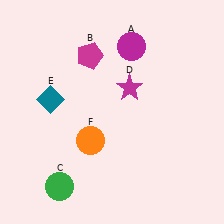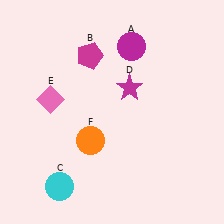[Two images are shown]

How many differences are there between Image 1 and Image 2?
There are 2 differences between the two images.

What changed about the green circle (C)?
In Image 1, C is green. In Image 2, it changed to cyan.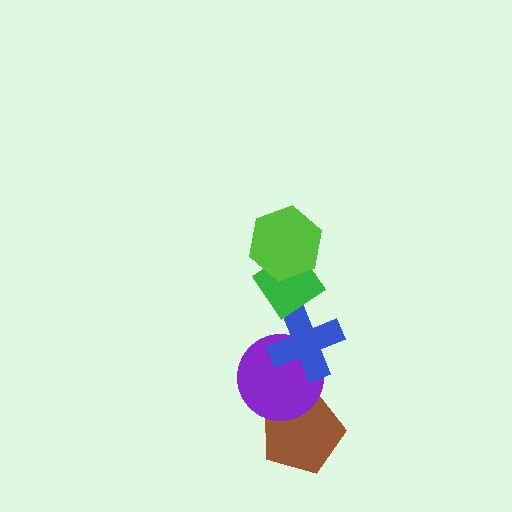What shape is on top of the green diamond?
The lime hexagon is on top of the green diamond.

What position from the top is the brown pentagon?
The brown pentagon is 5th from the top.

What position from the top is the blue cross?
The blue cross is 3rd from the top.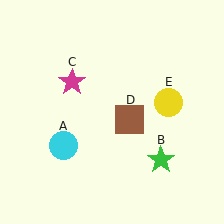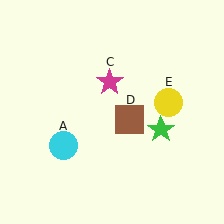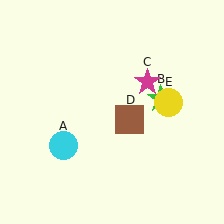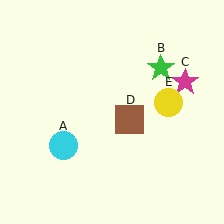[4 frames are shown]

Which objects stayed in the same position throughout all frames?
Cyan circle (object A) and brown square (object D) and yellow circle (object E) remained stationary.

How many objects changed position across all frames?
2 objects changed position: green star (object B), magenta star (object C).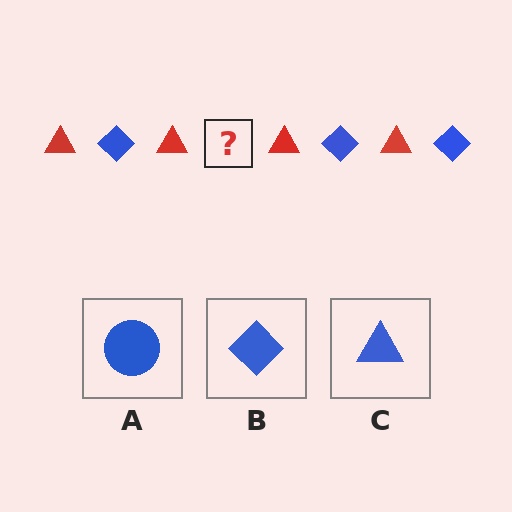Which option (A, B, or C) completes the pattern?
B.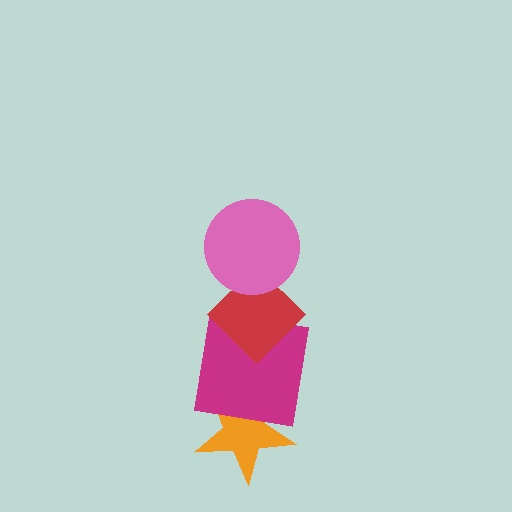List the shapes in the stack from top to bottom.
From top to bottom: the pink circle, the red diamond, the magenta square, the orange star.